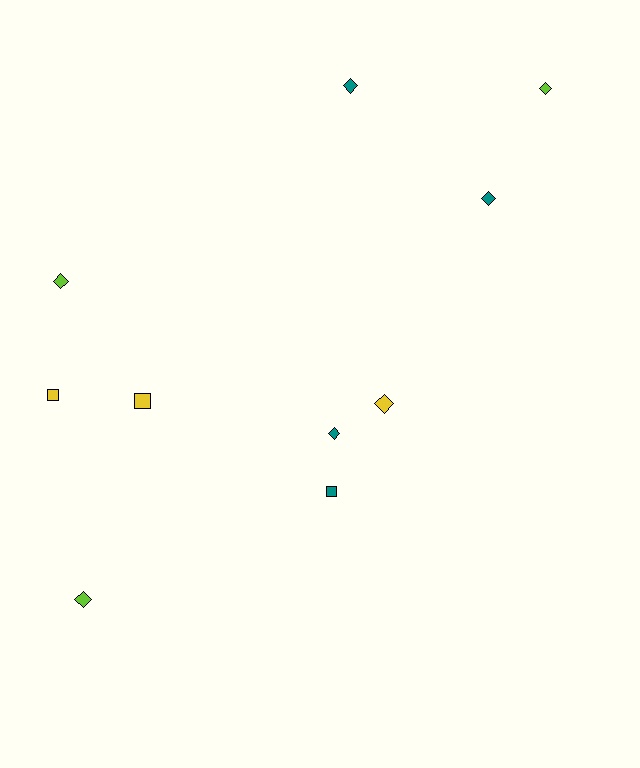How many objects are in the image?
There are 10 objects.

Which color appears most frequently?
Teal, with 4 objects.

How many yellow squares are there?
There are 2 yellow squares.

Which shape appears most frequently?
Diamond, with 7 objects.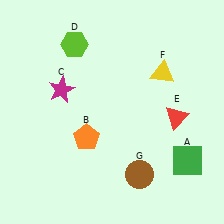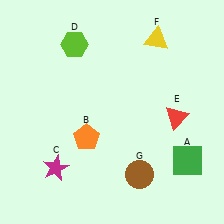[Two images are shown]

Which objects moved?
The objects that moved are: the magenta star (C), the yellow triangle (F).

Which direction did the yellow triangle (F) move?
The yellow triangle (F) moved up.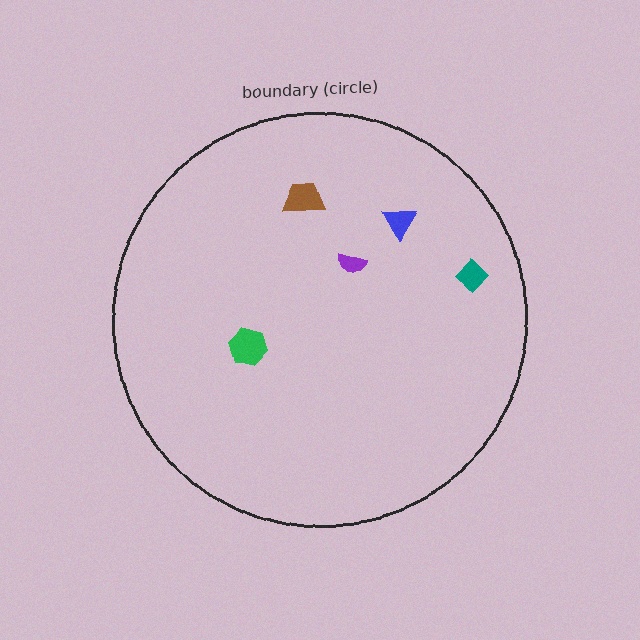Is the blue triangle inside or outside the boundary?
Inside.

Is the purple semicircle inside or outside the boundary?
Inside.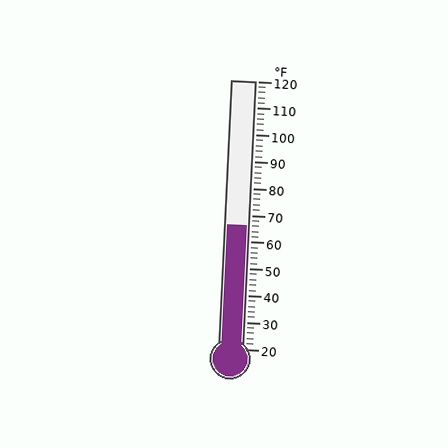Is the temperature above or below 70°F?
The temperature is below 70°F.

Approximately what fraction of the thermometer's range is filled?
The thermometer is filled to approximately 45% of its range.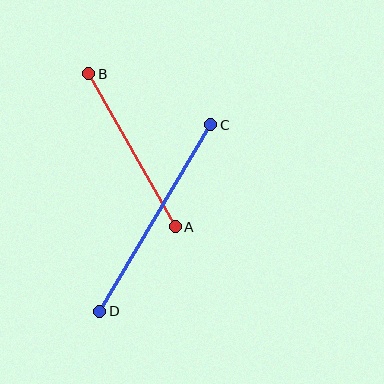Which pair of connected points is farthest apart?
Points C and D are farthest apart.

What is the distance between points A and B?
The distance is approximately 176 pixels.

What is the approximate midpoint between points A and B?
The midpoint is at approximately (132, 150) pixels.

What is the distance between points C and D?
The distance is approximately 217 pixels.